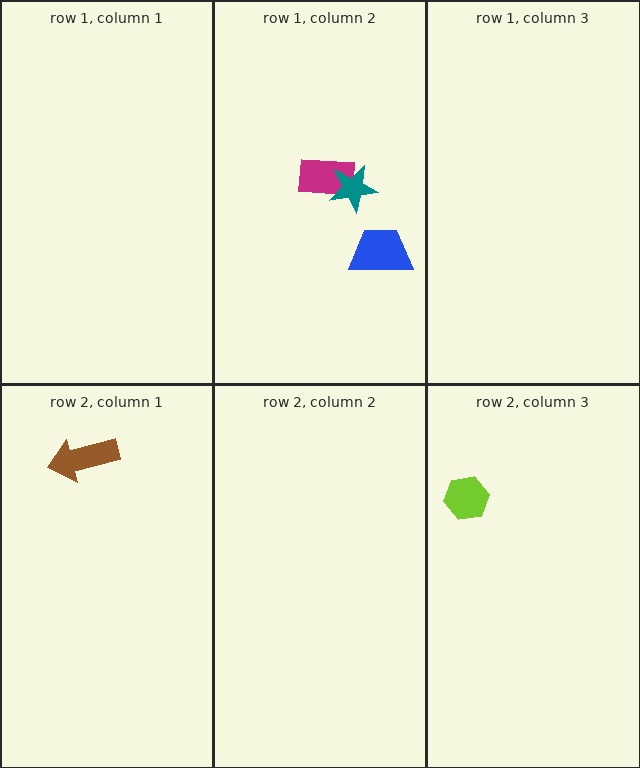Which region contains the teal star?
The row 1, column 2 region.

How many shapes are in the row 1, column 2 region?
3.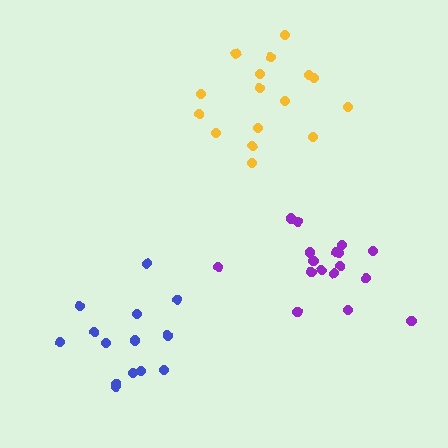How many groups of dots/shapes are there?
There are 3 groups.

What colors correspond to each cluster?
The clusters are colored: yellow, blue, purple.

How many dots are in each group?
Group 1: 16 dots, Group 2: 14 dots, Group 3: 17 dots (47 total).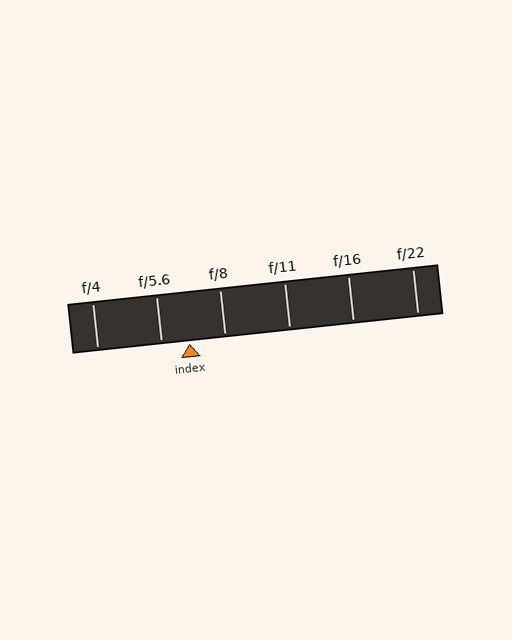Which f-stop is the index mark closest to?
The index mark is closest to f/5.6.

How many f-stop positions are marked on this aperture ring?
There are 6 f-stop positions marked.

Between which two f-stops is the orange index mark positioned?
The index mark is between f/5.6 and f/8.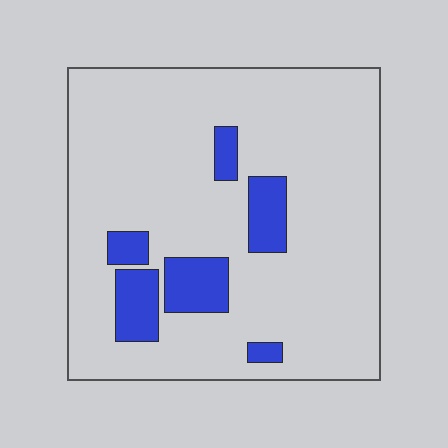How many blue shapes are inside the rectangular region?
6.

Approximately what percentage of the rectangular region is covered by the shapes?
Approximately 15%.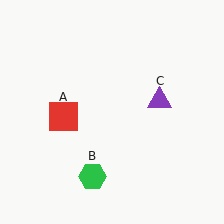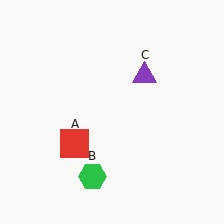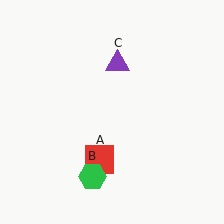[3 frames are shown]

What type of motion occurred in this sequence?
The red square (object A), purple triangle (object C) rotated counterclockwise around the center of the scene.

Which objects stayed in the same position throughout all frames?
Green hexagon (object B) remained stationary.